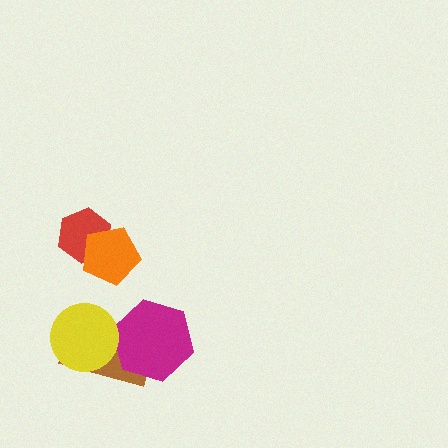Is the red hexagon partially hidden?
Yes, it is partially covered by another shape.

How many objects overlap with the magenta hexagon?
1 object overlaps with the magenta hexagon.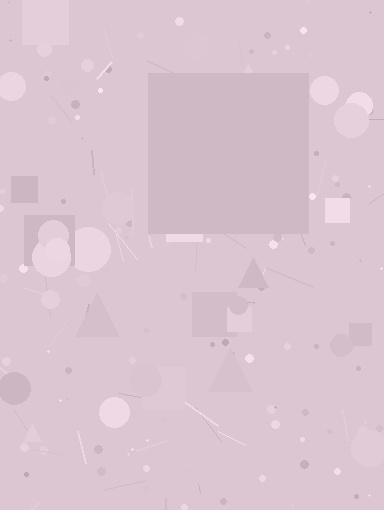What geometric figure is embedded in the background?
A square is embedded in the background.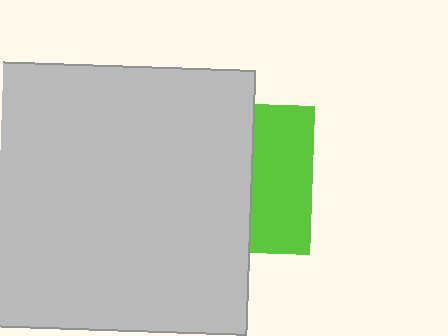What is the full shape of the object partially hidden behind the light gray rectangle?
The partially hidden object is a lime square.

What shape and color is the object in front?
The object in front is a light gray rectangle.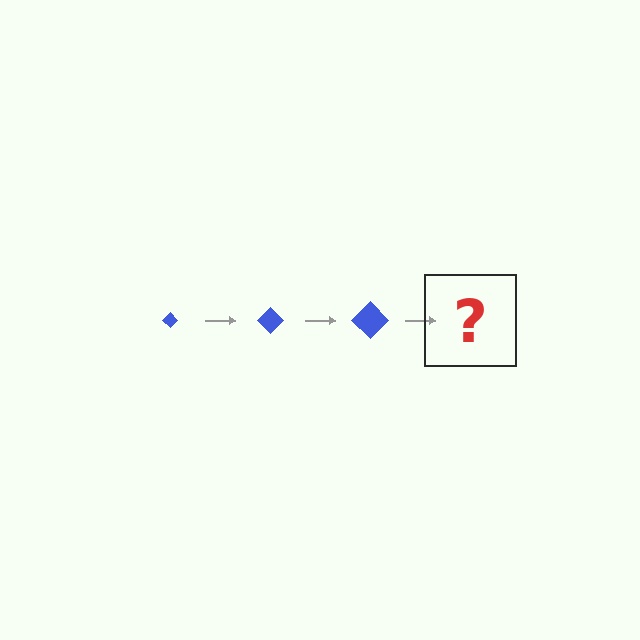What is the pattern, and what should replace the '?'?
The pattern is that the diamond gets progressively larger each step. The '?' should be a blue diamond, larger than the previous one.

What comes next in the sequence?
The next element should be a blue diamond, larger than the previous one.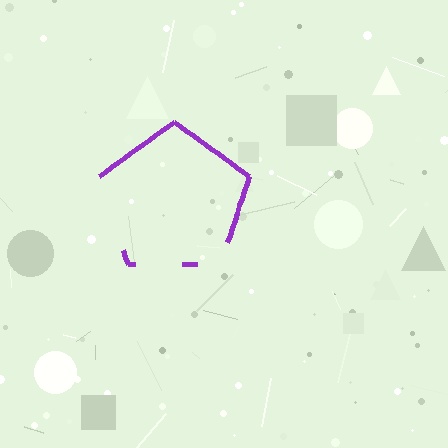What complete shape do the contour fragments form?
The contour fragments form a pentagon.